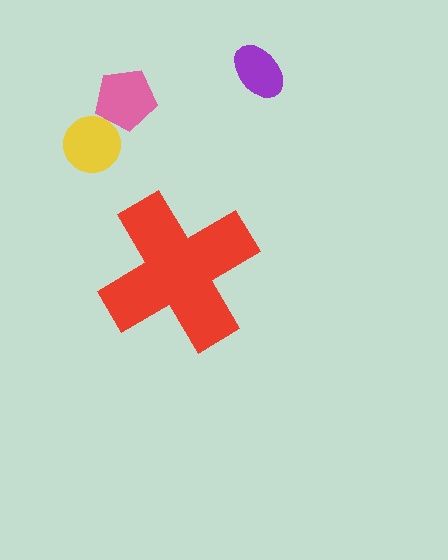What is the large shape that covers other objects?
A red cross.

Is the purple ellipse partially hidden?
No, the purple ellipse is fully visible.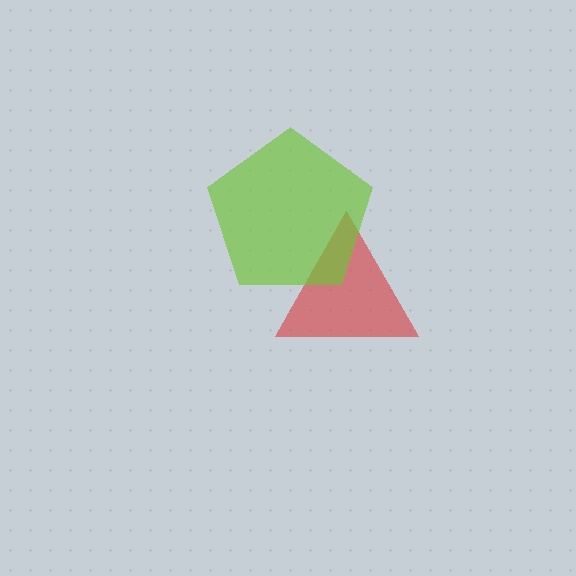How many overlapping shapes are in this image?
There are 2 overlapping shapes in the image.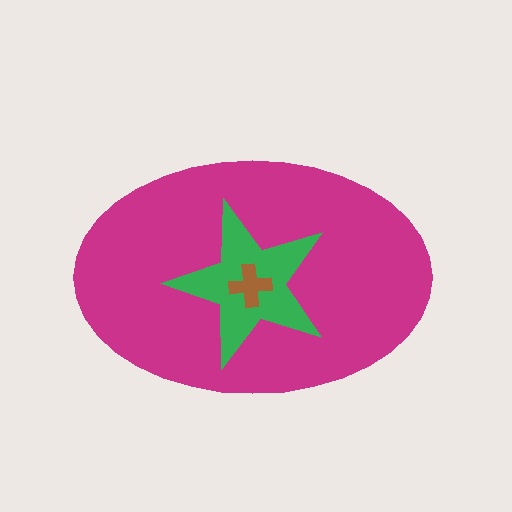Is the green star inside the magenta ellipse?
Yes.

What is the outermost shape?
The magenta ellipse.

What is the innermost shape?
The brown cross.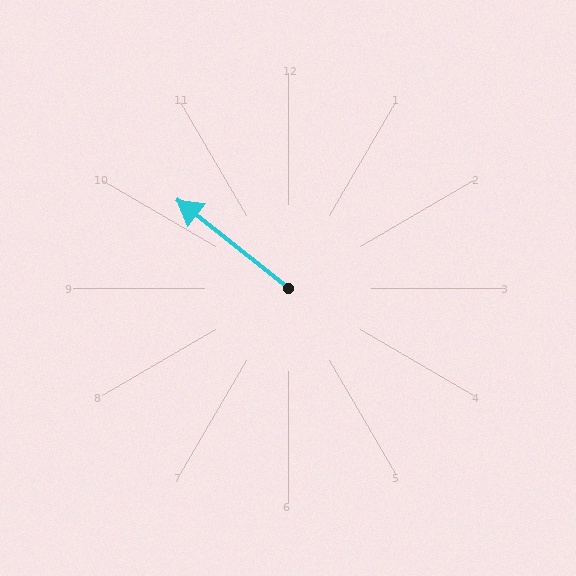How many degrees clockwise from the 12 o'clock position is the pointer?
Approximately 308 degrees.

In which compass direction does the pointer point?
Northwest.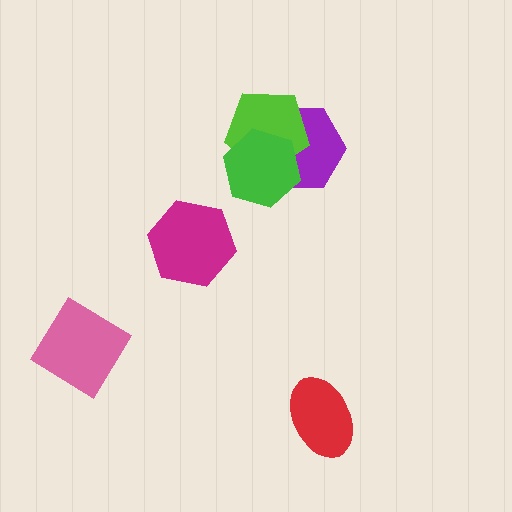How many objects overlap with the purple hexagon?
2 objects overlap with the purple hexagon.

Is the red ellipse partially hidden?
No, no other shape covers it.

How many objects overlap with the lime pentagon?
2 objects overlap with the lime pentagon.